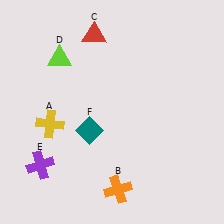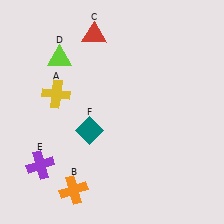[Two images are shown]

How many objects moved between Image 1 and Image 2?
2 objects moved between the two images.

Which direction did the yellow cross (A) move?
The yellow cross (A) moved up.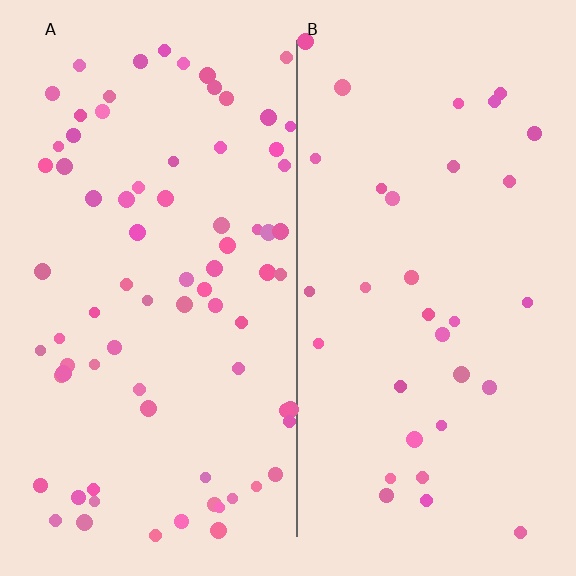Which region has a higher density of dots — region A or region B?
A (the left).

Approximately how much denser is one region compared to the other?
Approximately 2.3× — region A over region B.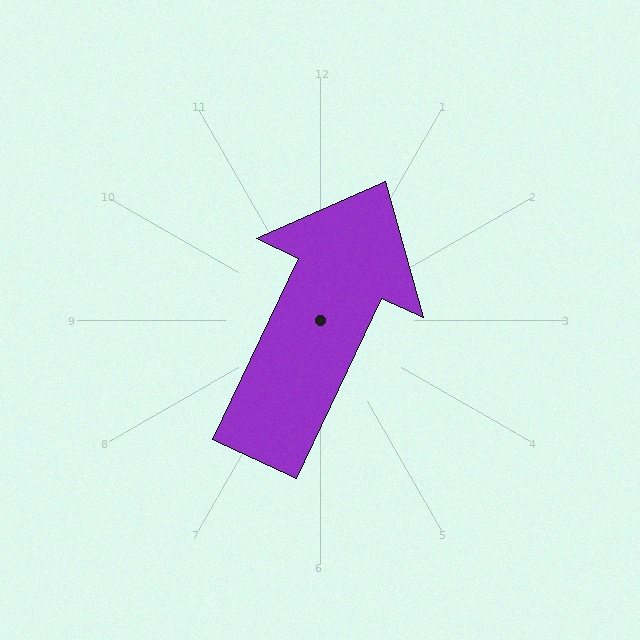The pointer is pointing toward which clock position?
Roughly 1 o'clock.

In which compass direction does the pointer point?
Northeast.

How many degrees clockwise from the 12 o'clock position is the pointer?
Approximately 25 degrees.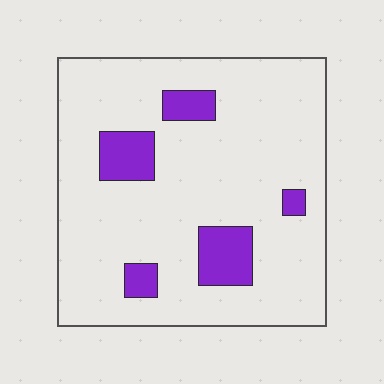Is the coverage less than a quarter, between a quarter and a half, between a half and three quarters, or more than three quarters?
Less than a quarter.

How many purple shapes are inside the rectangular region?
5.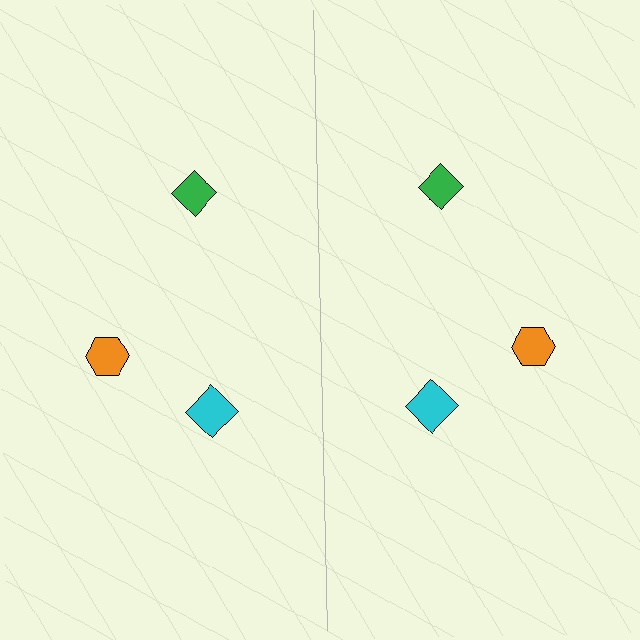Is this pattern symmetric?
Yes, this pattern has bilateral (reflection) symmetry.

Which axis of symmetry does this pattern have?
The pattern has a vertical axis of symmetry running through the center of the image.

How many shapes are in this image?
There are 6 shapes in this image.